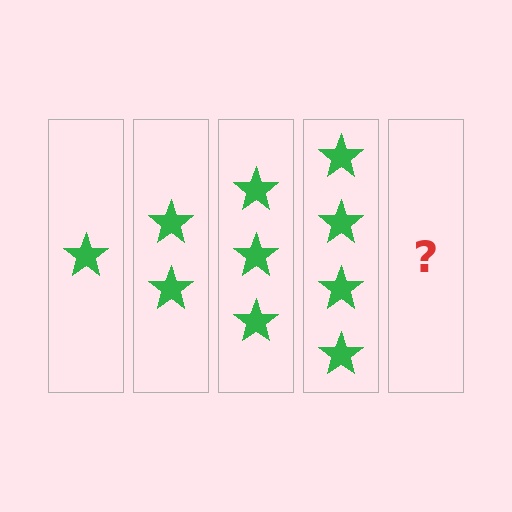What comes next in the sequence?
The next element should be 5 stars.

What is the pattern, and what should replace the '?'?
The pattern is that each step adds one more star. The '?' should be 5 stars.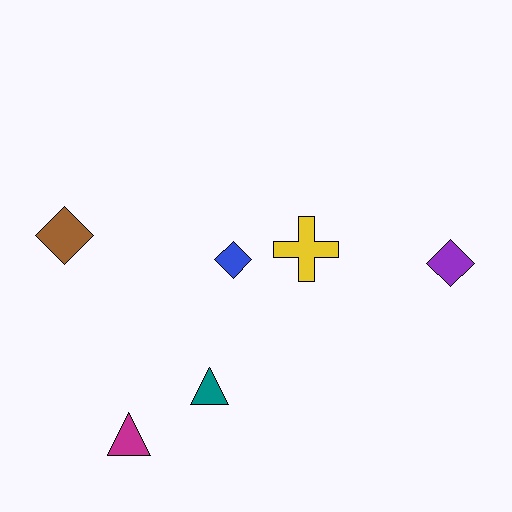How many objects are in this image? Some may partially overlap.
There are 6 objects.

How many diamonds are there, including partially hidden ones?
There are 3 diamonds.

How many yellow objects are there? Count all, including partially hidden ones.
There is 1 yellow object.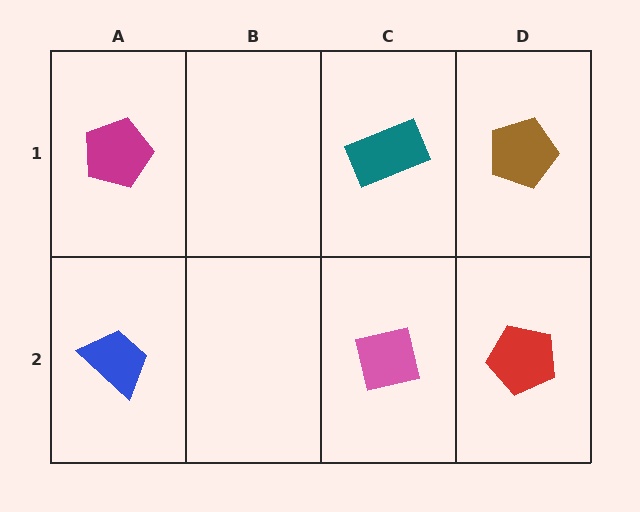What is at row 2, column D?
A red pentagon.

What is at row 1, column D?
A brown pentagon.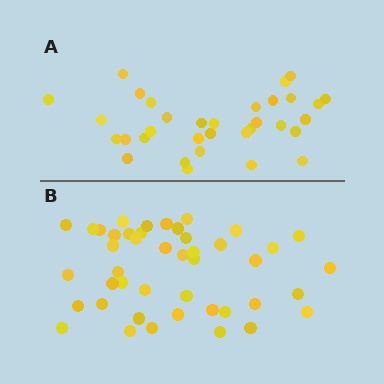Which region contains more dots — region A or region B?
Region B (the bottom region) has more dots.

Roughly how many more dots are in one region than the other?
Region B has roughly 12 or so more dots than region A.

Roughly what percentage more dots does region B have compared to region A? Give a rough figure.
About 35% more.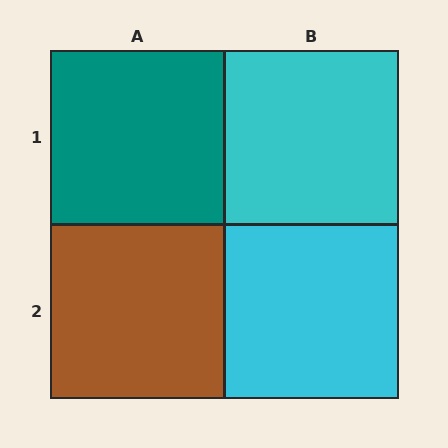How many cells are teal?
1 cell is teal.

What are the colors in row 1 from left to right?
Teal, cyan.